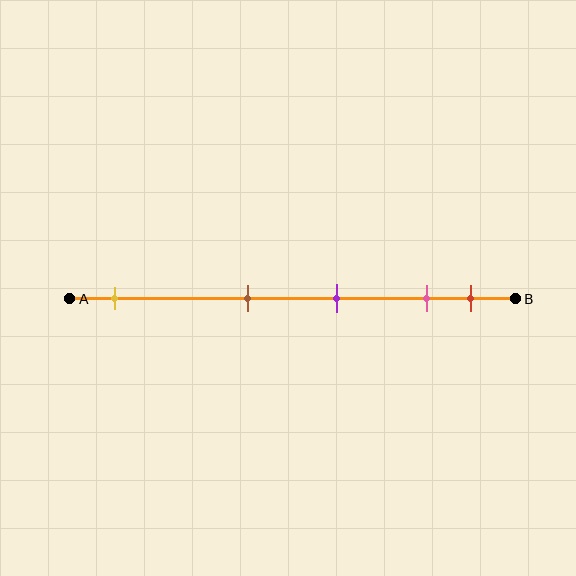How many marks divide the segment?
There are 5 marks dividing the segment.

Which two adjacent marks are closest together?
The pink and red marks are the closest adjacent pair.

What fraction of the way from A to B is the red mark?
The red mark is approximately 90% (0.9) of the way from A to B.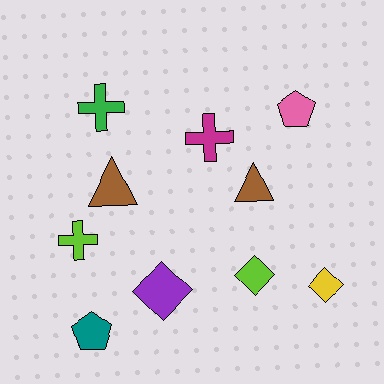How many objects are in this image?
There are 10 objects.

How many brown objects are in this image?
There are 2 brown objects.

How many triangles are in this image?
There are 2 triangles.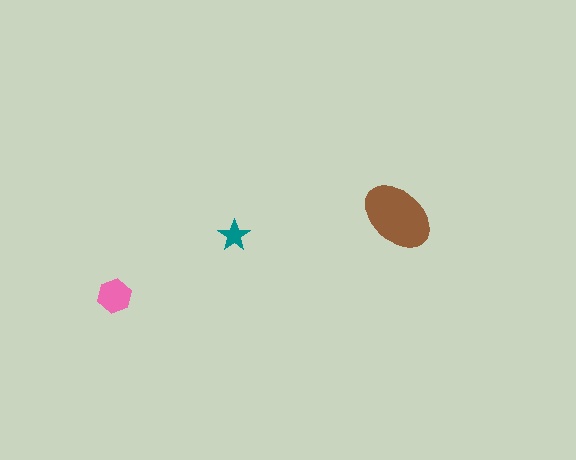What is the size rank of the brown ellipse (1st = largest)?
1st.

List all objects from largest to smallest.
The brown ellipse, the pink hexagon, the teal star.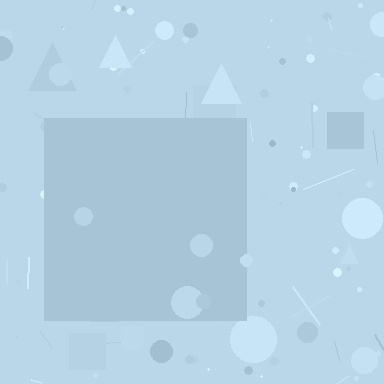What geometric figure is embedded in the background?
A square is embedded in the background.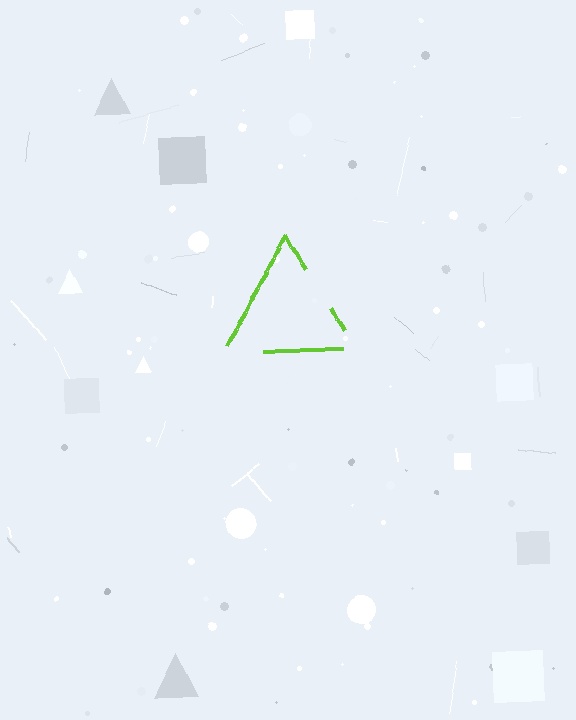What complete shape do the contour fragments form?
The contour fragments form a triangle.